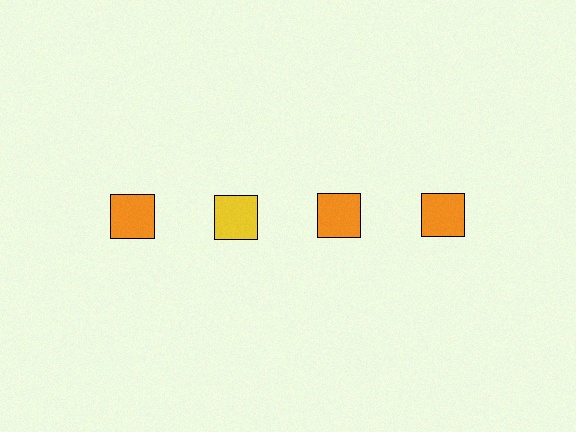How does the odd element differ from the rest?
It has a different color: yellow instead of orange.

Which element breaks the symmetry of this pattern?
The yellow square in the top row, second from left column breaks the symmetry. All other shapes are orange squares.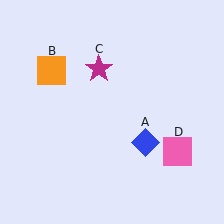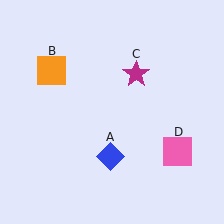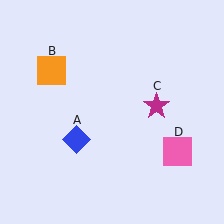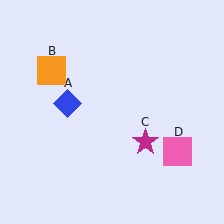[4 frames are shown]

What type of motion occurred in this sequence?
The blue diamond (object A), magenta star (object C) rotated clockwise around the center of the scene.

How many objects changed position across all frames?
2 objects changed position: blue diamond (object A), magenta star (object C).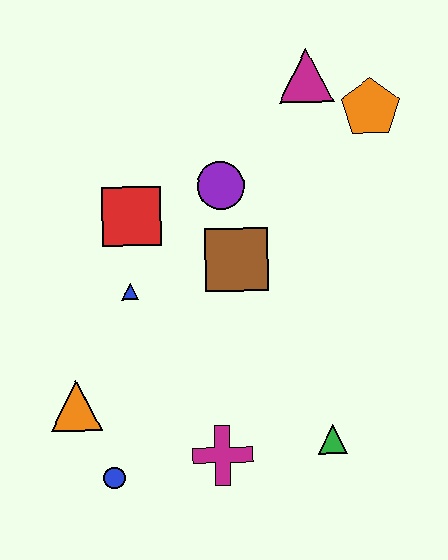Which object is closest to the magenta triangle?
The orange pentagon is closest to the magenta triangle.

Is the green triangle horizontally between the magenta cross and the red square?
No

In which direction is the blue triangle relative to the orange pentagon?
The blue triangle is to the left of the orange pentagon.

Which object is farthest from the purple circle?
The blue circle is farthest from the purple circle.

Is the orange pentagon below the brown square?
No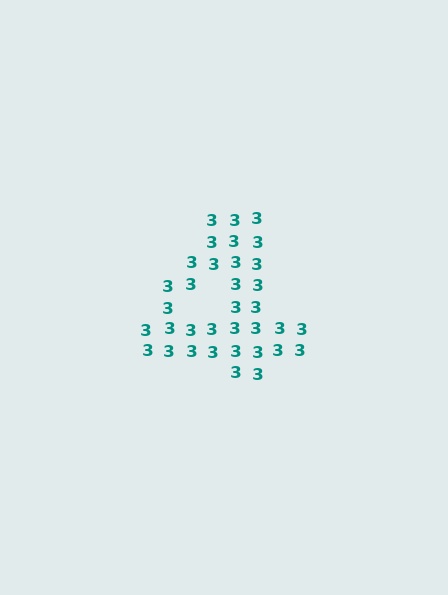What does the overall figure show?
The overall figure shows the digit 4.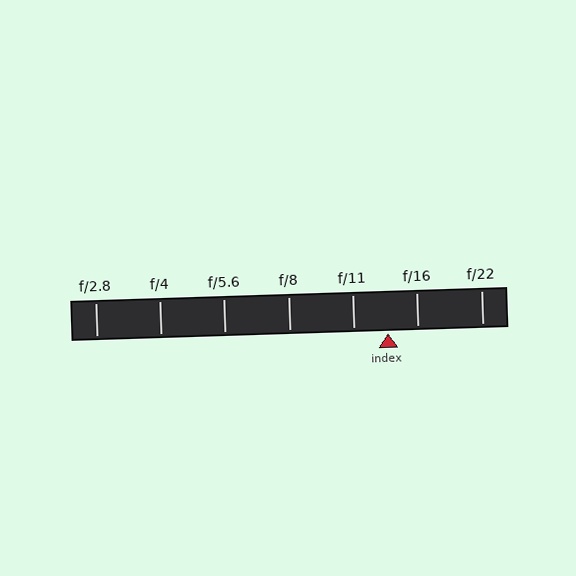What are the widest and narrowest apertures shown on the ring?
The widest aperture shown is f/2.8 and the narrowest is f/22.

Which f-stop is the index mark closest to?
The index mark is closest to f/16.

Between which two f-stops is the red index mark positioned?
The index mark is between f/11 and f/16.